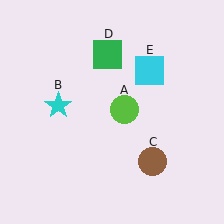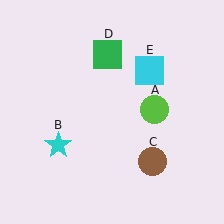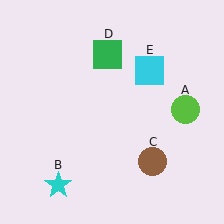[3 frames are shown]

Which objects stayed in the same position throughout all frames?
Brown circle (object C) and green square (object D) and cyan square (object E) remained stationary.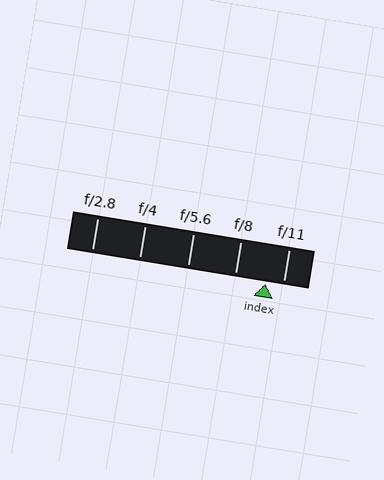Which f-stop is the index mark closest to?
The index mark is closest to f/11.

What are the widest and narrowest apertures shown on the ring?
The widest aperture shown is f/2.8 and the narrowest is f/11.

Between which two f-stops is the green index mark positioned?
The index mark is between f/8 and f/11.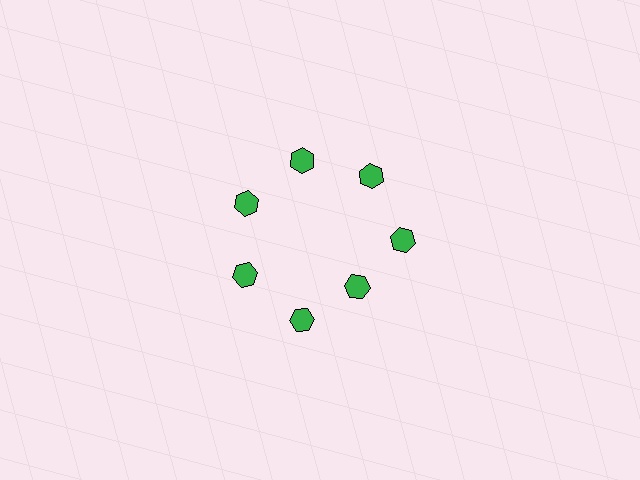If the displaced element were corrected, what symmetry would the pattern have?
It would have 7-fold rotational symmetry — the pattern would map onto itself every 51 degrees.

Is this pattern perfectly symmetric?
No. The 7 green hexagons are arranged in a ring, but one element near the 5 o'clock position is pulled inward toward the center, breaking the 7-fold rotational symmetry.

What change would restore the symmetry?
The symmetry would be restored by moving it outward, back onto the ring so that all 7 hexagons sit at equal angles and equal distance from the center.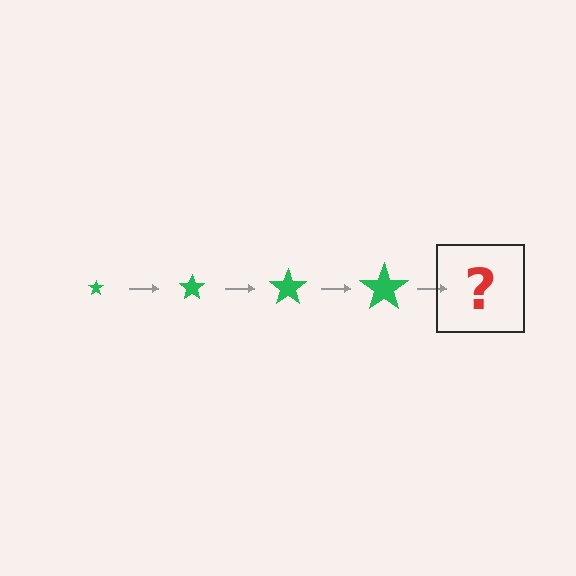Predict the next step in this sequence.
The next step is a green star, larger than the previous one.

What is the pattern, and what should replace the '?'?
The pattern is that the star gets progressively larger each step. The '?' should be a green star, larger than the previous one.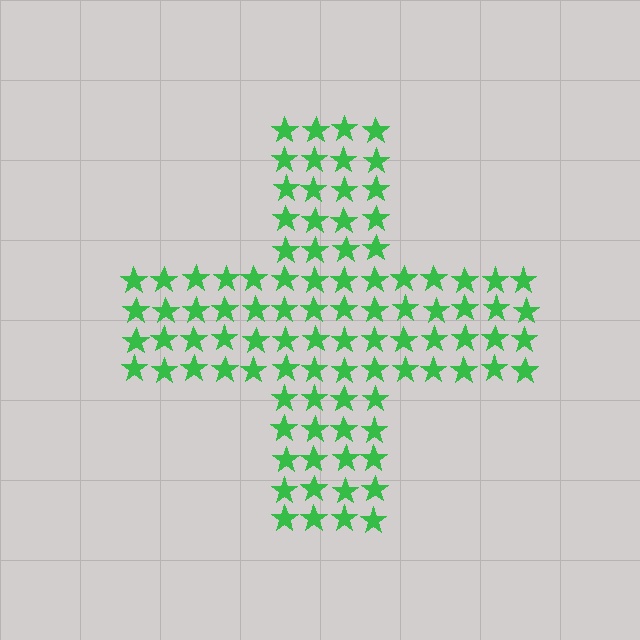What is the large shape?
The large shape is a cross.